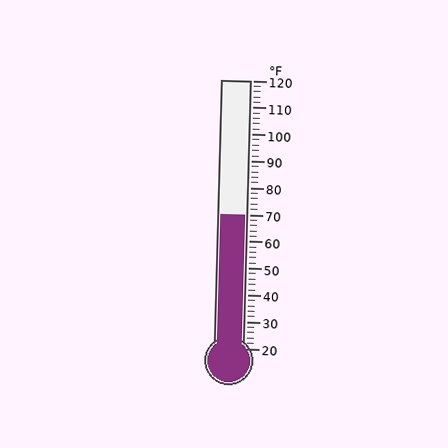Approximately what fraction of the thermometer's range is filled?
The thermometer is filled to approximately 50% of its range.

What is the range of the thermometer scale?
The thermometer scale ranges from 20°F to 120°F.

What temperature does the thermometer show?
The thermometer shows approximately 70°F.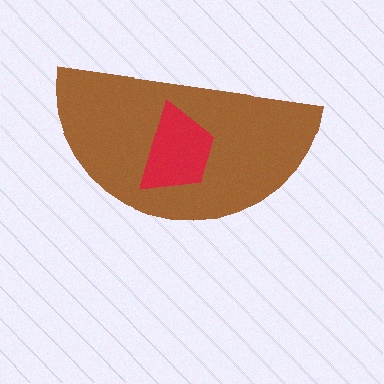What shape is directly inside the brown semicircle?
The red trapezoid.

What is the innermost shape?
The red trapezoid.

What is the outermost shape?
The brown semicircle.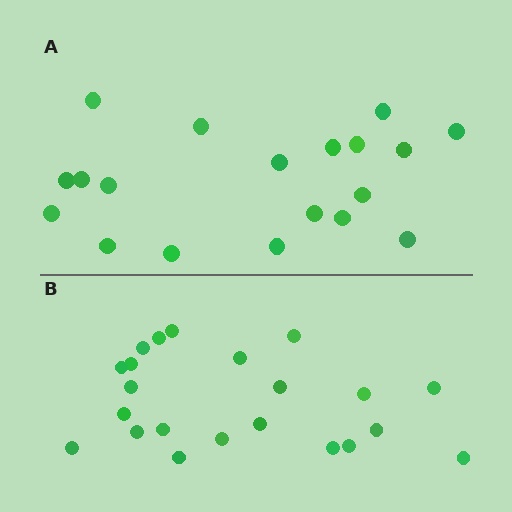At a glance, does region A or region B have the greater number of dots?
Region B (the bottom region) has more dots.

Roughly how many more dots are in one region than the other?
Region B has just a few more — roughly 2 or 3 more dots than region A.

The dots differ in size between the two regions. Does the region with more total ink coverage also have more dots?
No. Region A has more total ink coverage because its dots are larger, but region B actually contains more individual dots. Total area can be misleading — the number of items is what matters here.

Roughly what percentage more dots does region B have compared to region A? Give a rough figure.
About 15% more.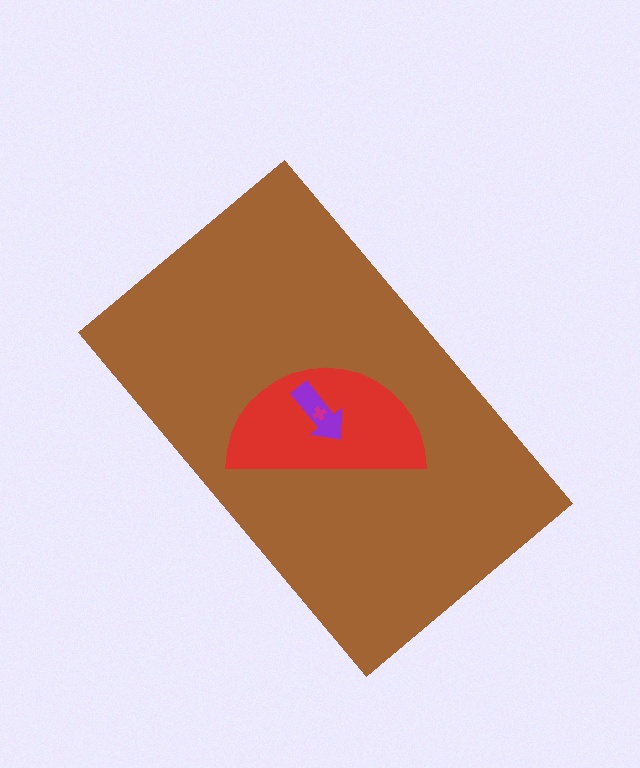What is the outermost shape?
The brown rectangle.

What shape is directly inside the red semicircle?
The purple arrow.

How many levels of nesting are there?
4.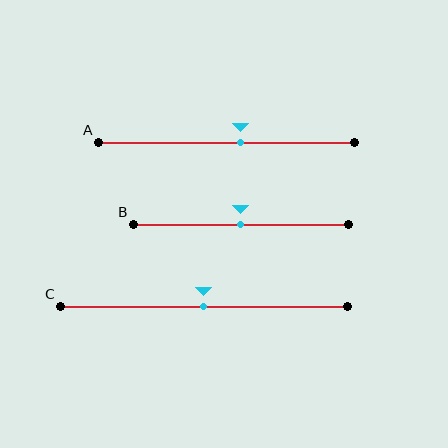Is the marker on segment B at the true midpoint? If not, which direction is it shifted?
Yes, the marker on segment B is at the true midpoint.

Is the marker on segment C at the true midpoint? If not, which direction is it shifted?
Yes, the marker on segment C is at the true midpoint.